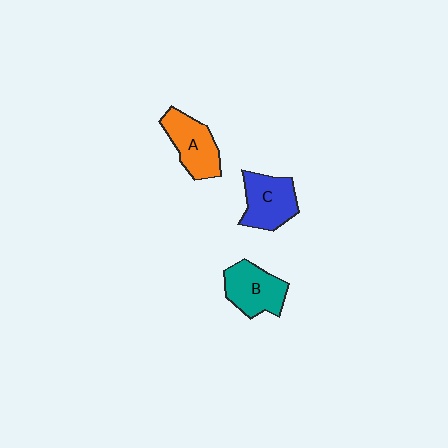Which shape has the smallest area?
Shape A (orange).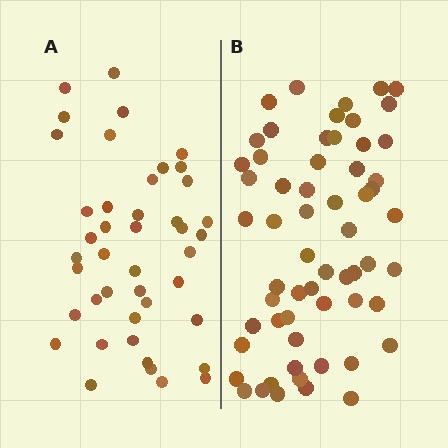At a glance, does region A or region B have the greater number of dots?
Region B (the right region) has more dots.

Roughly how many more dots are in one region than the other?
Region B has approximately 15 more dots than region A.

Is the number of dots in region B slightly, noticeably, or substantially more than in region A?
Region B has noticeably more, but not dramatically so. The ratio is roughly 1.4 to 1.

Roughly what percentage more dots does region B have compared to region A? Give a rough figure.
About 40% more.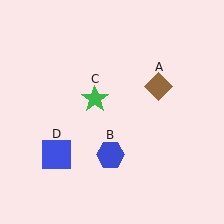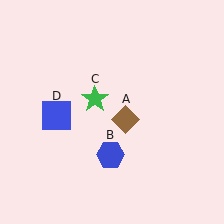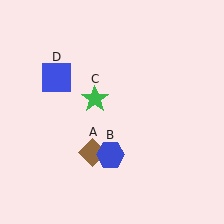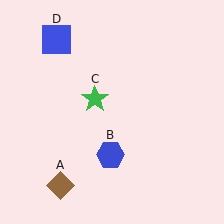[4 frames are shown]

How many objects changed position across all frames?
2 objects changed position: brown diamond (object A), blue square (object D).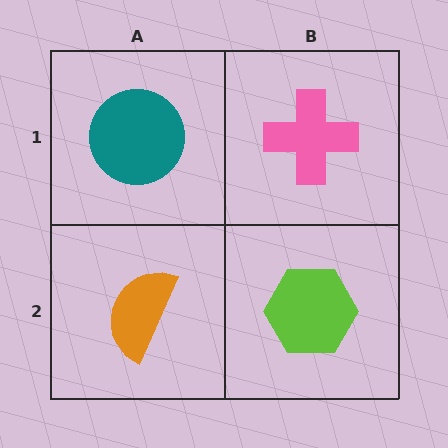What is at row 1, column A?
A teal circle.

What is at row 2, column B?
A lime hexagon.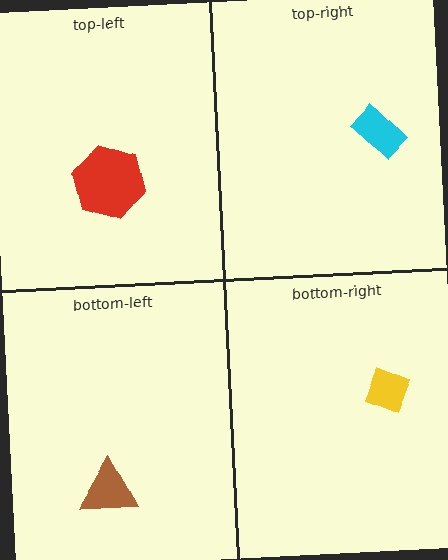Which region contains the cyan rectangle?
The top-right region.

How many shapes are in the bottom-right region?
1.